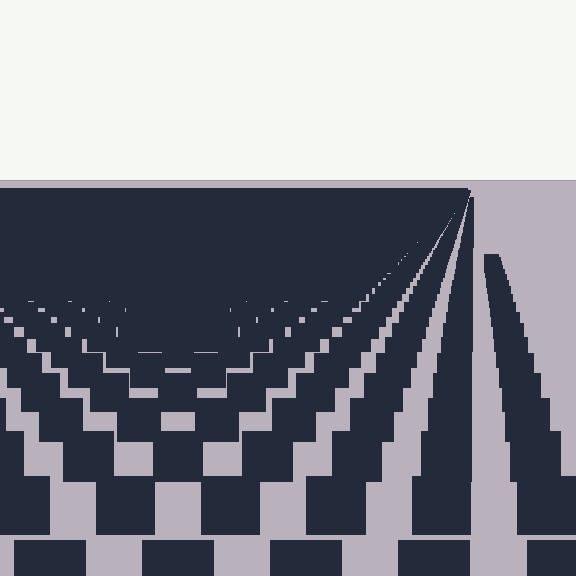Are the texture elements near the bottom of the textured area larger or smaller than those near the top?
Larger. Near the bottom, elements are closer to the viewer and appear at a bigger on-screen size.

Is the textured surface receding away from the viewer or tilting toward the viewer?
The surface is receding away from the viewer. Texture elements get smaller and denser toward the top.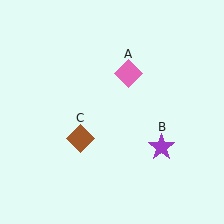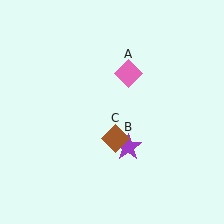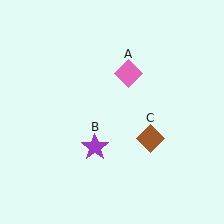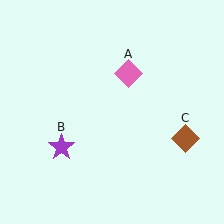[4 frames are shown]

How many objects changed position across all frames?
2 objects changed position: purple star (object B), brown diamond (object C).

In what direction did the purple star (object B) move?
The purple star (object B) moved left.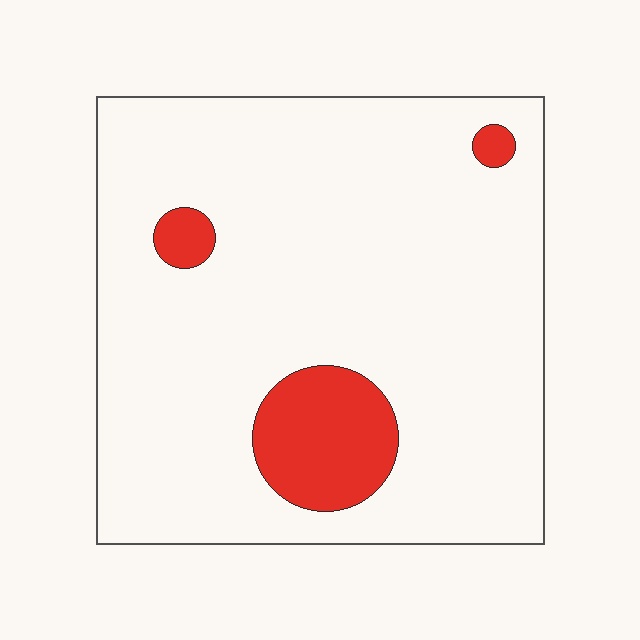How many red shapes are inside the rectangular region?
3.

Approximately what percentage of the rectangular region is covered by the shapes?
Approximately 10%.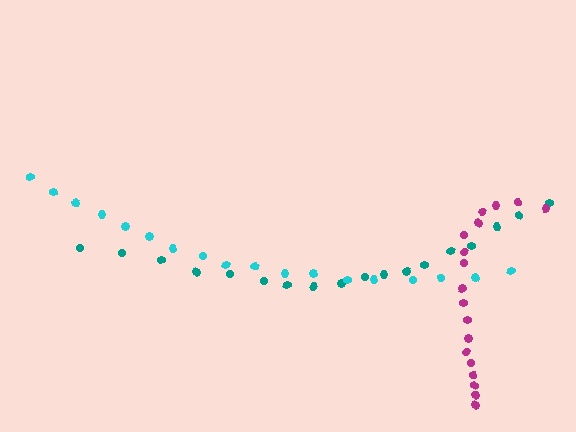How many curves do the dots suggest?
There are 3 distinct paths.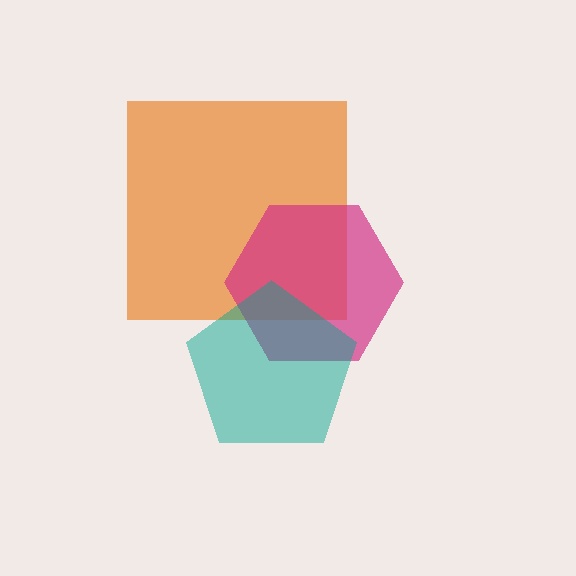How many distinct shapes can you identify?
There are 3 distinct shapes: an orange square, a magenta hexagon, a teal pentagon.